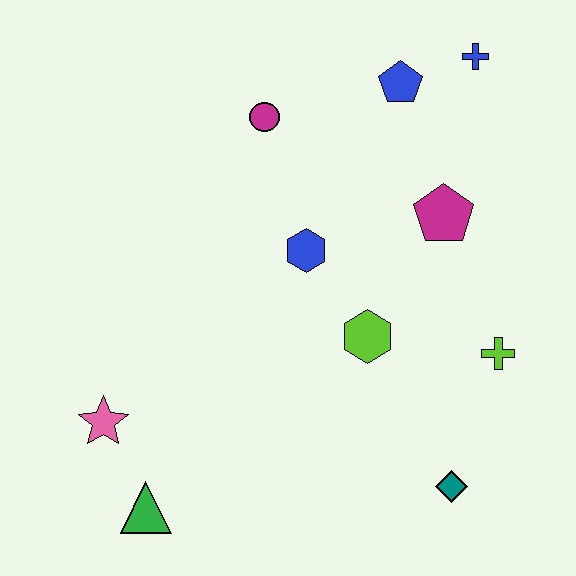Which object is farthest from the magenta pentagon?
The green triangle is farthest from the magenta pentagon.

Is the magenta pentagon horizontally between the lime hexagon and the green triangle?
No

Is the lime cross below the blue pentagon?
Yes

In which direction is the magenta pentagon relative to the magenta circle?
The magenta pentagon is to the right of the magenta circle.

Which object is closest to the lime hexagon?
The blue hexagon is closest to the lime hexagon.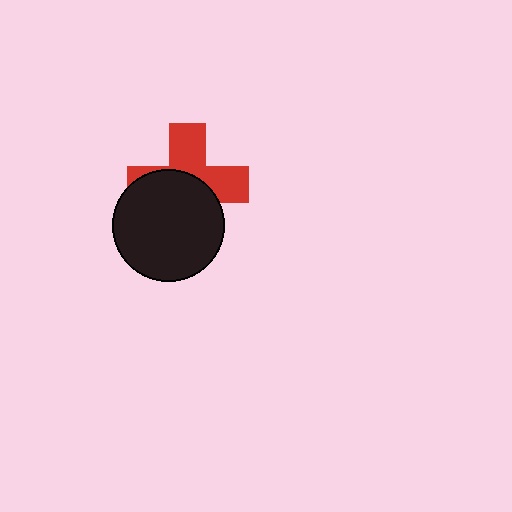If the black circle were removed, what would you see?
You would see the complete red cross.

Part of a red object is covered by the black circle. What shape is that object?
It is a cross.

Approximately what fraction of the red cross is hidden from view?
Roughly 52% of the red cross is hidden behind the black circle.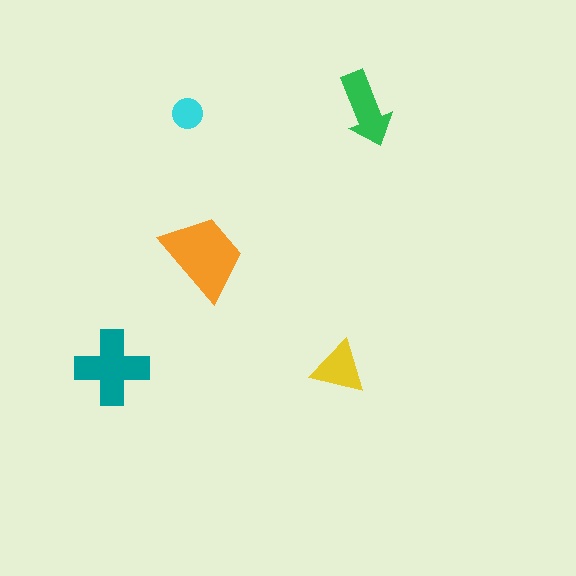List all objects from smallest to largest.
The cyan circle, the yellow triangle, the green arrow, the teal cross, the orange trapezoid.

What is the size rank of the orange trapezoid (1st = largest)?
1st.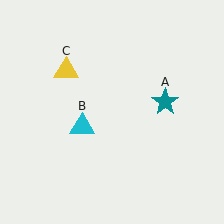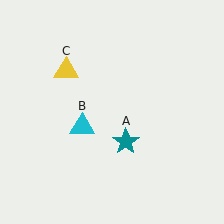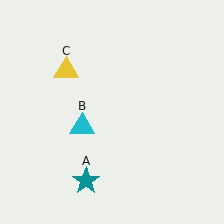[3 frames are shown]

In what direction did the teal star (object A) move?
The teal star (object A) moved down and to the left.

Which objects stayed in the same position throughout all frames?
Cyan triangle (object B) and yellow triangle (object C) remained stationary.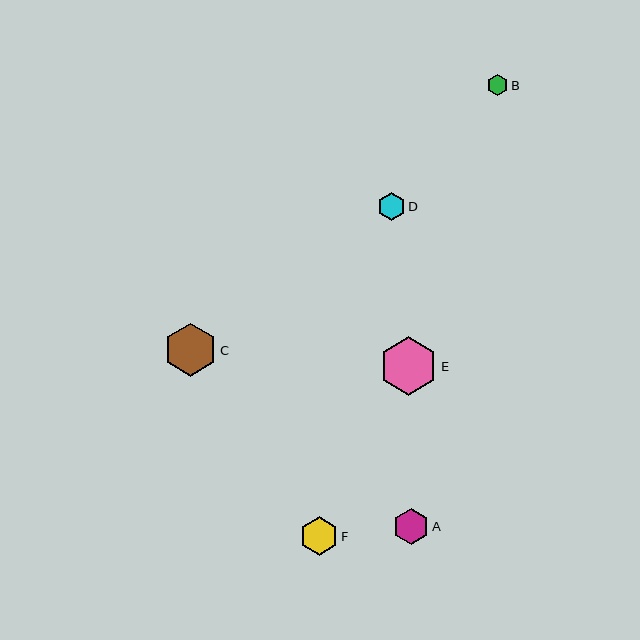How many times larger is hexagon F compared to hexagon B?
Hexagon F is approximately 1.8 times the size of hexagon B.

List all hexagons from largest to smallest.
From largest to smallest: E, C, F, A, D, B.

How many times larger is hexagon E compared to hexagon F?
Hexagon E is approximately 1.5 times the size of hexagon F.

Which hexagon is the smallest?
Hexagon B is the smallest with a size of approximately 21 pixels.